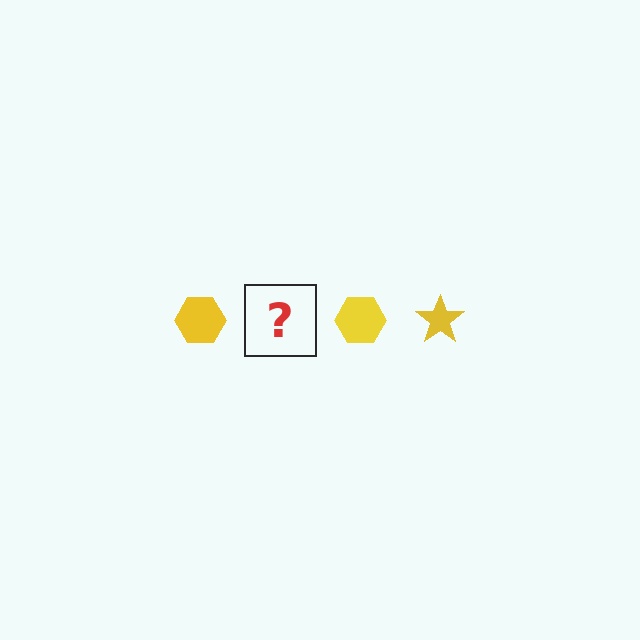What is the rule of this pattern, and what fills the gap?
The rule is that the pattern cycles through hexagon, star shapes in yellow. The gap should be filled with a yellow star.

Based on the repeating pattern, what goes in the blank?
The blank should be a yellow star.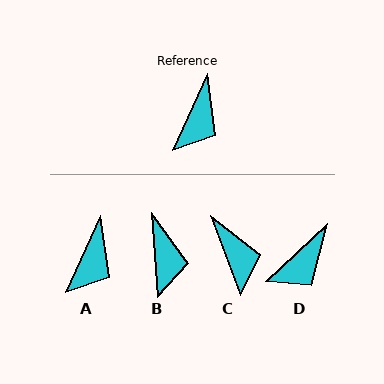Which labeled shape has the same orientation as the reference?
A.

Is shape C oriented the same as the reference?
No, it is off by about 45 degrees.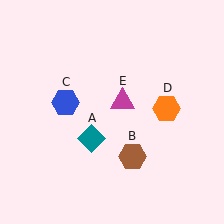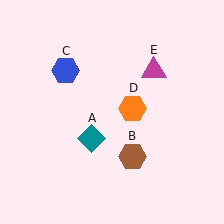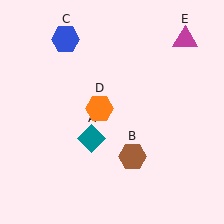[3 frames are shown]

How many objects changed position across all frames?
3 objects changed position: blue hexagon (object C), orange hexagon (object D), magenta triangle (object E).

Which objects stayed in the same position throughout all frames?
Teal diamond (object A) and brown hexagon (object B) remained stationary.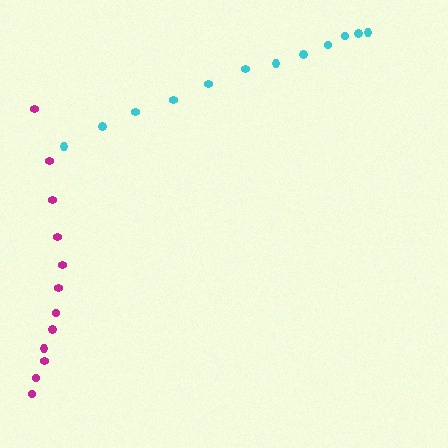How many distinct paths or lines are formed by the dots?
There are 2 distinct paths.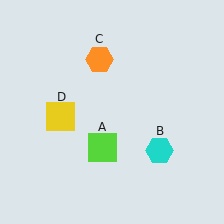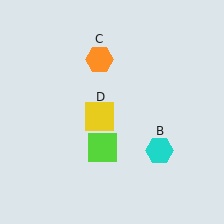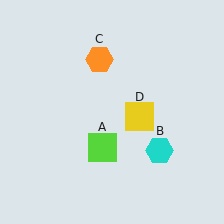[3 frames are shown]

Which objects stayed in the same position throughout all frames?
Lime square (object A) and cyan hexagon (object B) and orange hexagon (object C) remained stationary.